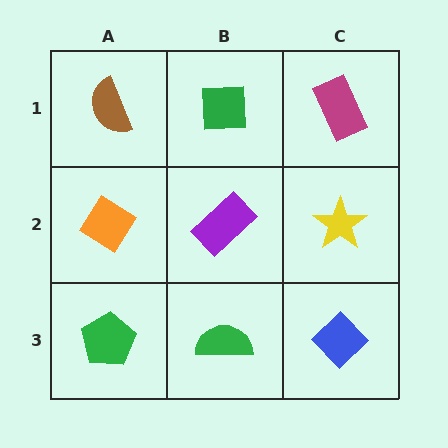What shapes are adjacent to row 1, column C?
A yellow star (row 2, column C), a green square (row 1, column B).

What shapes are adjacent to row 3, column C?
A yellow star (row 2, column C), a green semicircle (row 3, column B).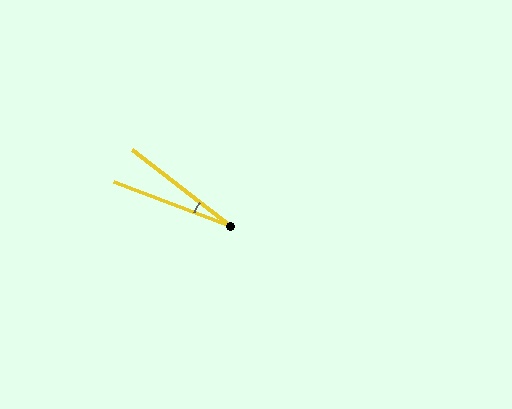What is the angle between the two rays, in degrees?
Approximately 17 degrees.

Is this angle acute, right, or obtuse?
It is acute.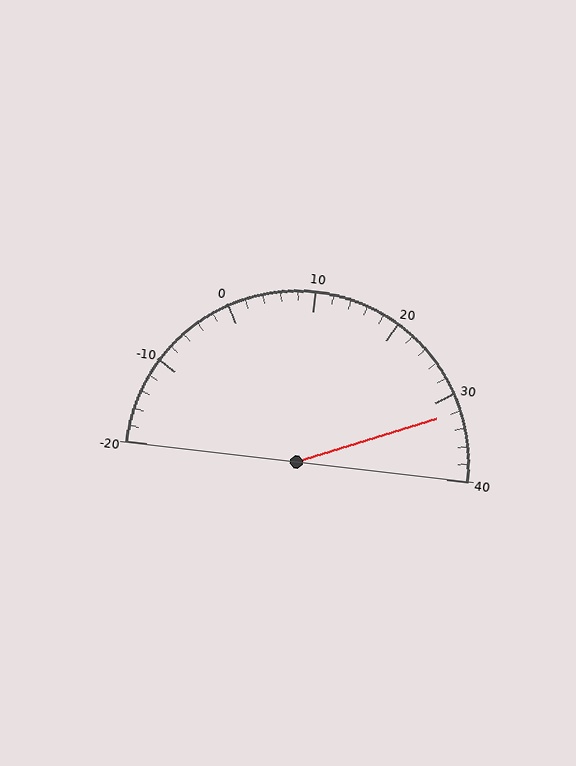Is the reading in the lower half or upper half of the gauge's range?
The reading is in the upper half of the range (-20 to 40).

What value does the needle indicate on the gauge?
The needle indicates approximately 32.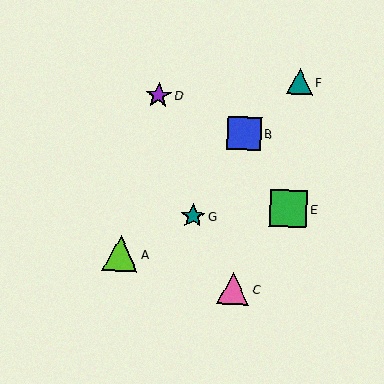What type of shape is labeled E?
Shape E is a green square.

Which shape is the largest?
The green square (labeled E) is the largest.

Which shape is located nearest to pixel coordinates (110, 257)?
The lime triangle (labeled A) at (120, 253) is nearest to that location.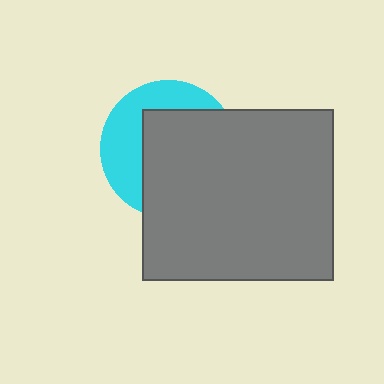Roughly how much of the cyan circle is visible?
A small part of it is visible (roughly 38%).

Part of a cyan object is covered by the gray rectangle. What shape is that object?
It is a circle.